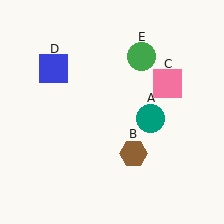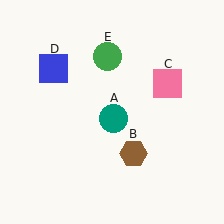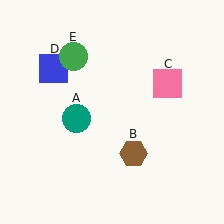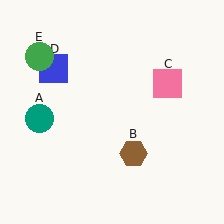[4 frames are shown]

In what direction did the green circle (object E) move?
The green circle (object E) moved left.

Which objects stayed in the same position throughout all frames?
Brown hexagon (object B) and pink square (object C) and blue square (object D) remained stationary.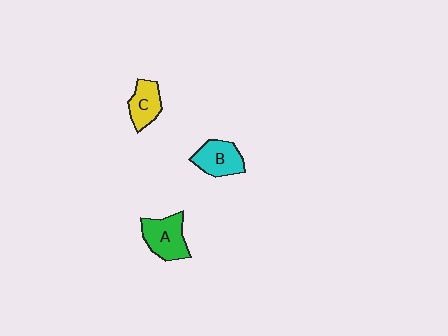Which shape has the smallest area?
Shape C (yellow).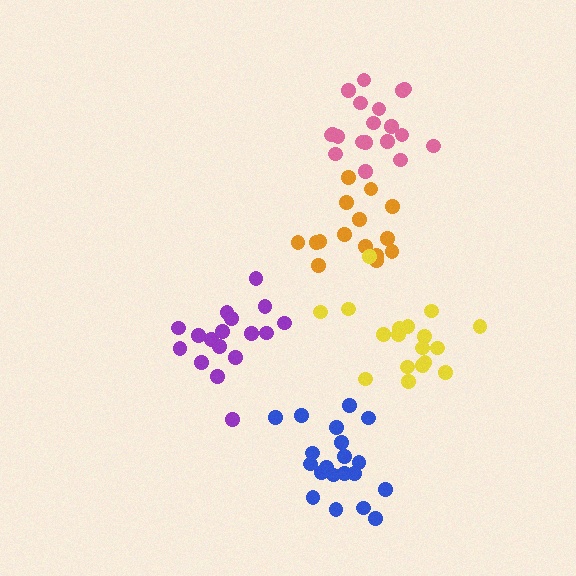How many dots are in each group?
Group 1: 15 dots, Group 2: 18 dots, Group 3: 17 dots, Group 4: 19 dots, Group 5: 20 dots (89 total).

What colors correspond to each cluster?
The clusters are colored: orange, yellow, purple, pink, blue.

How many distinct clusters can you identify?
There are 5 distinct clusters.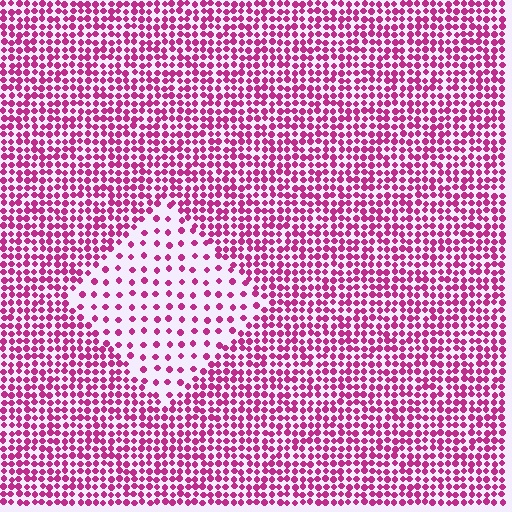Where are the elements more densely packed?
The elements are more densely packed outside the diamond boundary.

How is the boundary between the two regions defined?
The boundary is defined by a change in element density (approximately 2.7x ratio). All elements are the same color, size, and shape.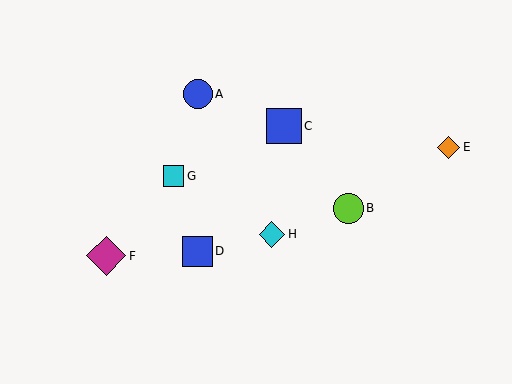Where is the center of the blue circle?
The center of the blue circle is at (198, 94).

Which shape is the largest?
The magenta diamond (labeled F) is the largest.